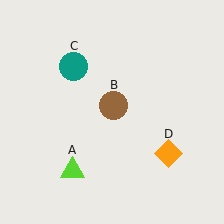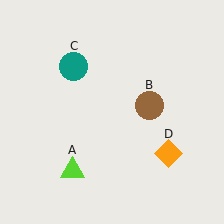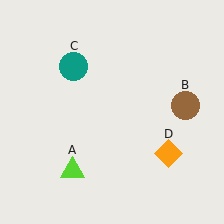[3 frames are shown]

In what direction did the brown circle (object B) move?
The brown circle (object B) moved right.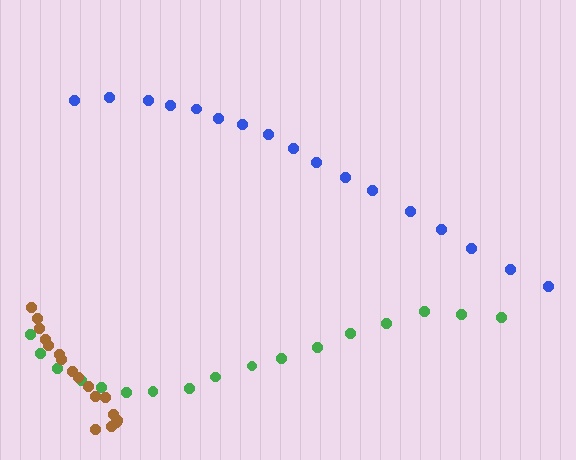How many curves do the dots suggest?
There are 3 distinct paths.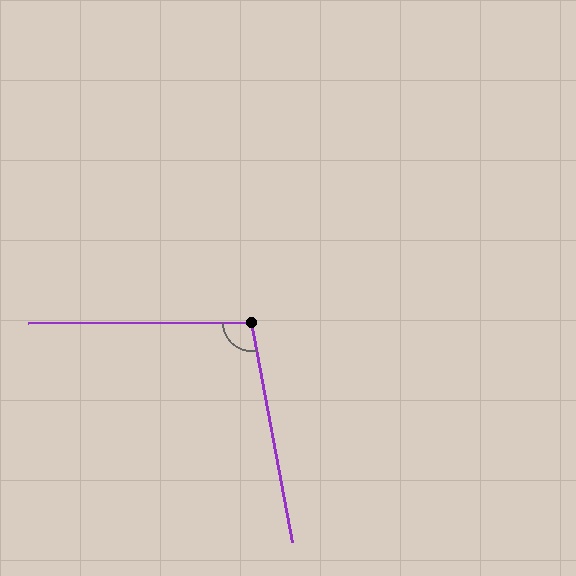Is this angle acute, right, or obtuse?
It is obtuse.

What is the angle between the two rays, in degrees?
Approximately 100 degrees.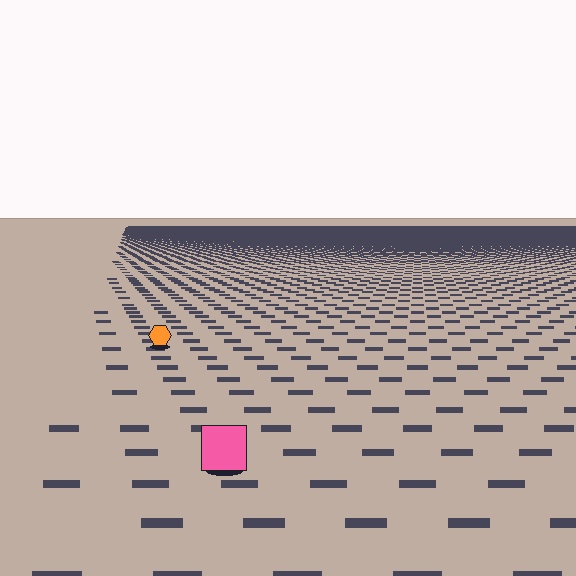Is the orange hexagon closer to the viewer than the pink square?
No. The pink square is closer — you can tell from the texture gradient: the ground texture is coarser near it.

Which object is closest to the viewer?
The pink square is closest. The texture marks near it are larger and more spread out.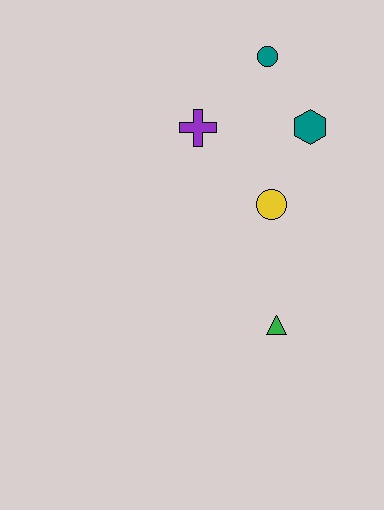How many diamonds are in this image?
There are no diamonds.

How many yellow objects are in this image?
There is 1 yellow object.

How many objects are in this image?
There are 5 objects.